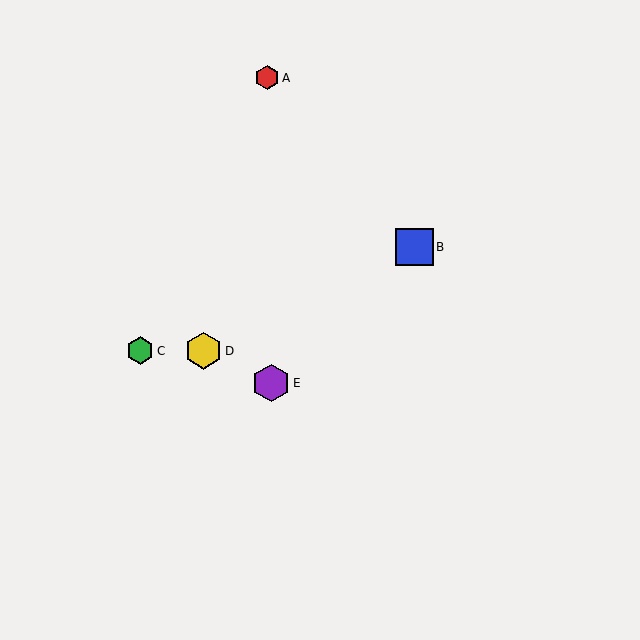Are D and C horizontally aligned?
Yes, both are at y≈351.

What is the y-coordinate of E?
Object E is at y≈383.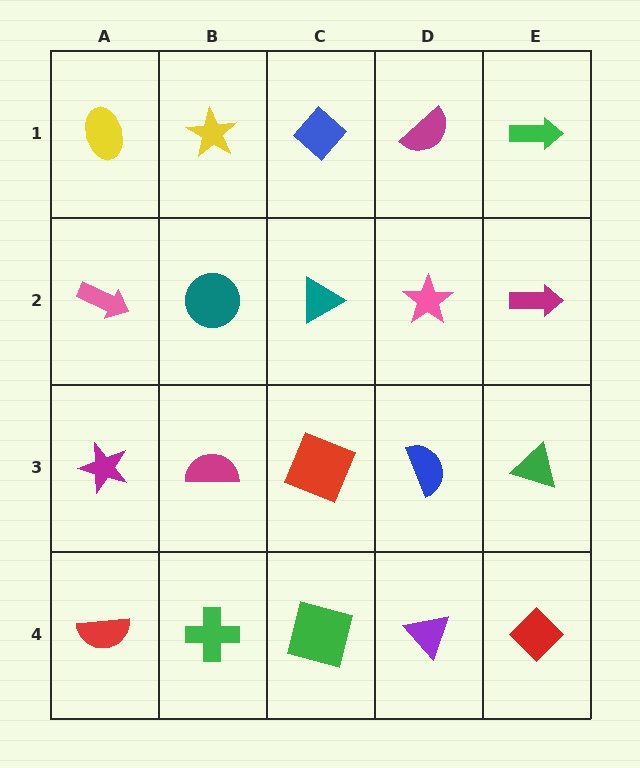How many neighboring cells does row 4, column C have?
3.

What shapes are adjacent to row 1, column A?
A pink arrow (row 2, column A), a yellow star (row 1, column B).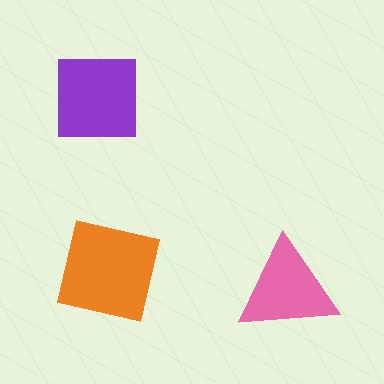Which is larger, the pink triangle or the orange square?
The orange square.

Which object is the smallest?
The pink triangle.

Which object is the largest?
The orange square.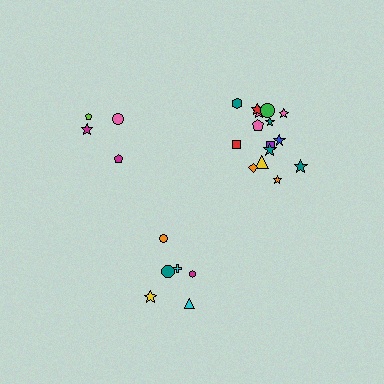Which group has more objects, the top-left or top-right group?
The top-right group.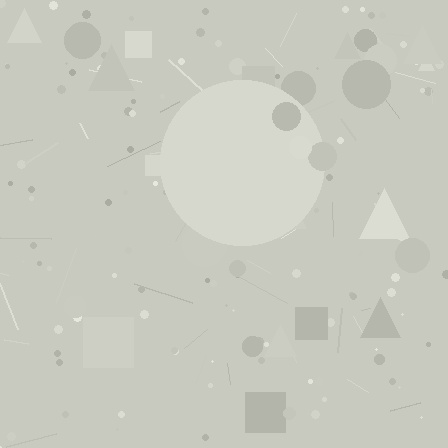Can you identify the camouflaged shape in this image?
The camouflaged shape is a circle.